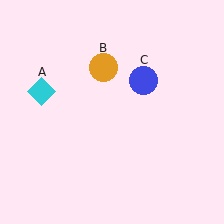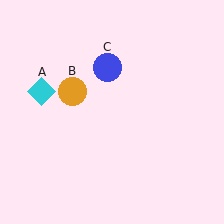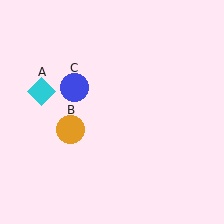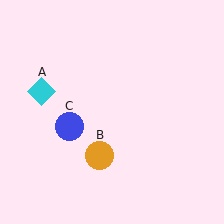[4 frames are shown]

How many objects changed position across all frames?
2 objects changed position: orange circle (object B), blue circle (object C).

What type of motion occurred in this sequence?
The orange circle (object B), blue circle (object C) rotated counterclockwise around the center of the scene.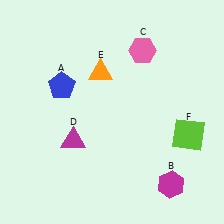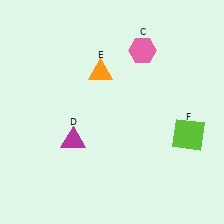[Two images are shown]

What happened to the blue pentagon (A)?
The blue pentagon (A) was removed in Image 2. It was in the top-left area of Image 1.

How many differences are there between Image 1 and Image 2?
There are 2 differences between the two images.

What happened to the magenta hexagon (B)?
The magenta hexagon (B) was removed in Image 2. It was in the bottom-right area of Image 1.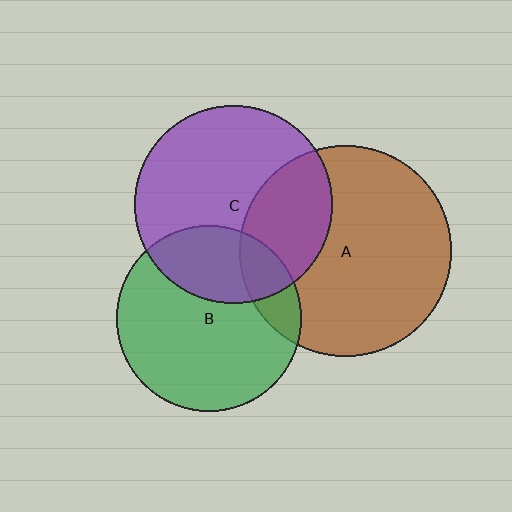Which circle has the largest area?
Circle A (brown).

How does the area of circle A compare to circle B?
Approximately 1.3 times.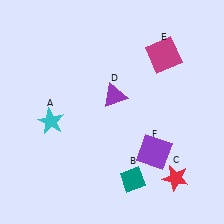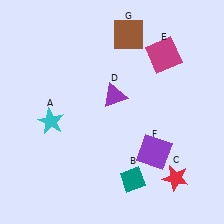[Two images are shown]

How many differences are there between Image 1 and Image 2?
There is 1 difference between the two images.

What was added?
A brown square (G) was added in Image 2.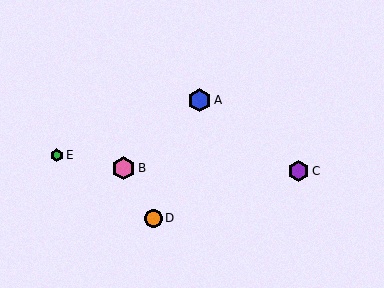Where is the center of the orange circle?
The center of the orange circle is at (154, 218).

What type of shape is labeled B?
Shape B is a pink hexagon.